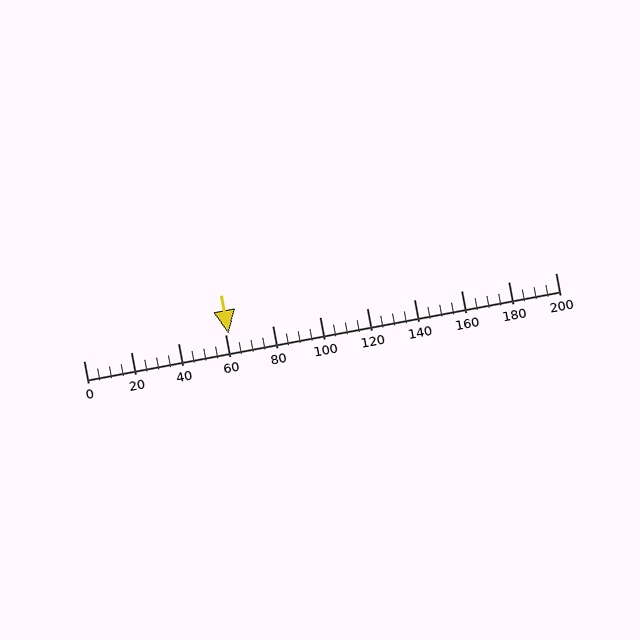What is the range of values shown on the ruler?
The ruler shows values from 0 to 200.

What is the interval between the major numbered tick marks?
The major tick marks are spaced 20 units apart.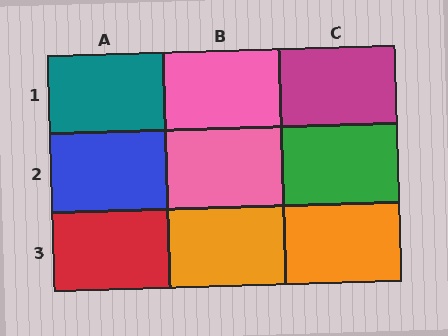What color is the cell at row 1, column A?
Teal.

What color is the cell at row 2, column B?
Pink.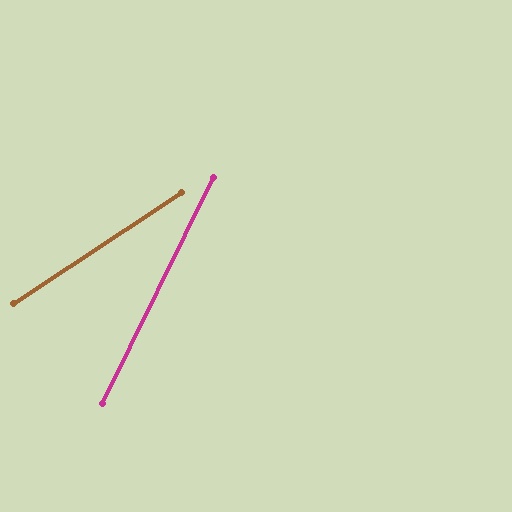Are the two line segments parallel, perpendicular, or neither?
Neither parallel nor perpendicular — they differ by about 30°.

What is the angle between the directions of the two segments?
Approximately 30 degrees.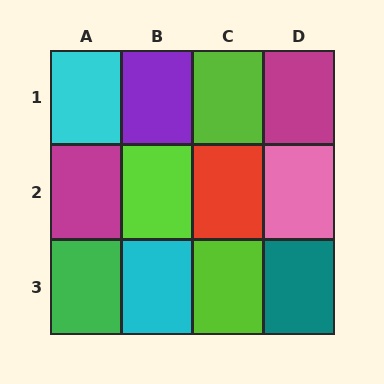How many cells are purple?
1 cell is purple.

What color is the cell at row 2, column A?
Magenta.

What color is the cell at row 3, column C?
Lime.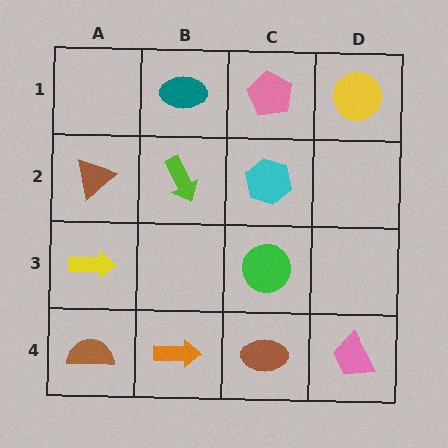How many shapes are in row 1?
3 shapes.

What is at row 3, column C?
A green circle.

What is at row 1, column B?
A teal ellipse.